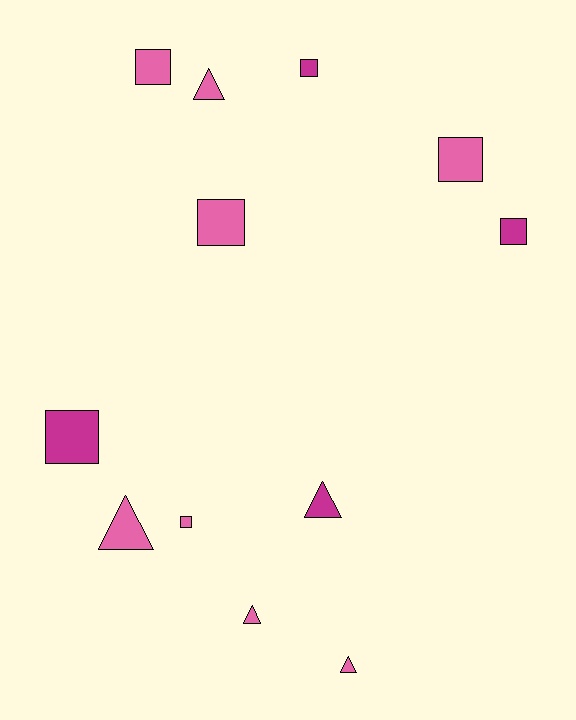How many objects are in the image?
There are 12 objects.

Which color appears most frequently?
Pink, with 8 objects.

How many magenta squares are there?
There are 3 magenta squares.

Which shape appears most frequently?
Square, with 7 objects.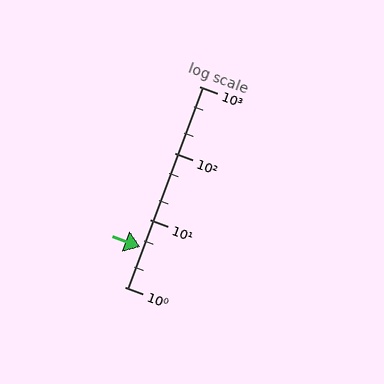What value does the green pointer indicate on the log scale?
The pointer indicates approximately 3.9.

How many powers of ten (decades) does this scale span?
The scale spans 3 decades, from 1 to 1000.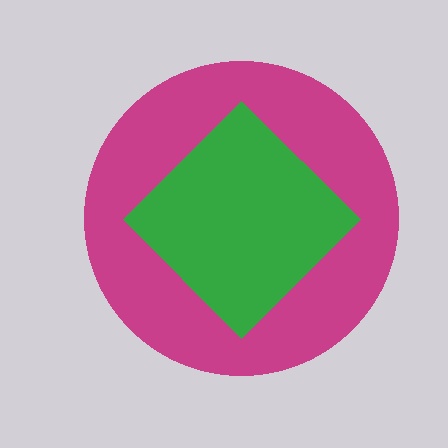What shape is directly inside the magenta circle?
The green diamond.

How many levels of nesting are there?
2.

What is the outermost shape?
The magenta circle.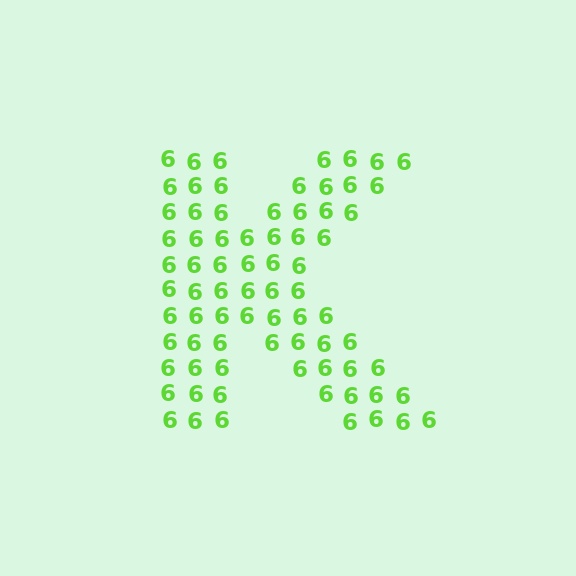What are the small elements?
The small elements are digit 6's.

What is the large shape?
The large shape is the letter K.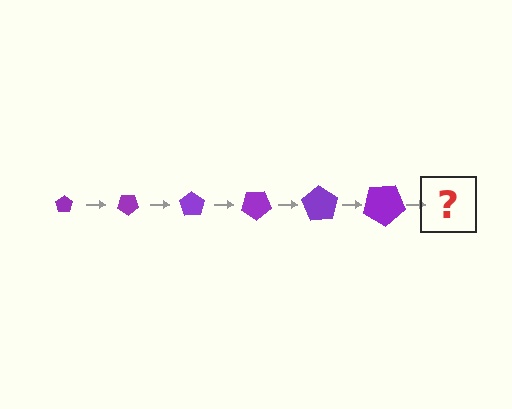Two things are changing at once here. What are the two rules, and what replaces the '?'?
The two rules are that the pentagon grows larger each step and it rotates 35 degrees each step. The '?' should be a pentagon, larger than the previous one and rotated 210 degrees from the start.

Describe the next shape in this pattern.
It should be a pentagon, larger than the previous one and rotated 210 degrees from the start.